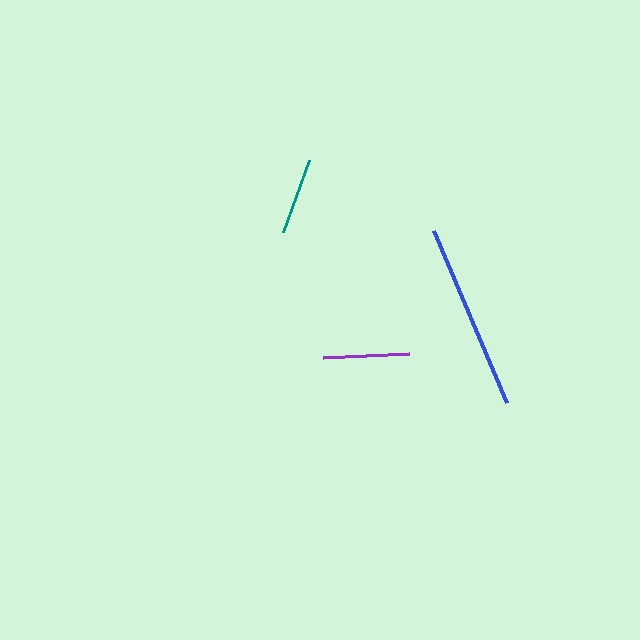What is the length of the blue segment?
The blue segment is approximately 187 pixels long.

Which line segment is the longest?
The blue line is the longest at approximately 187 pixels.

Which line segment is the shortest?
The teal line is the shortest at approximately 76 pixels.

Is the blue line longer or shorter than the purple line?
The blue line is longer than the purple line.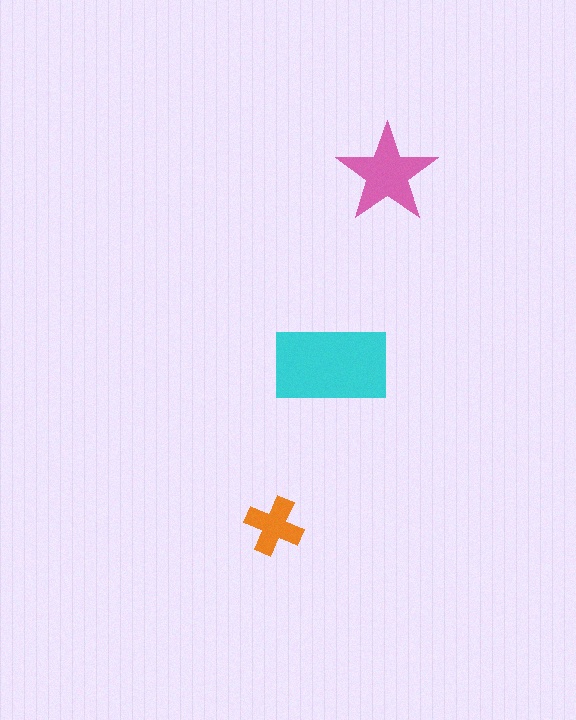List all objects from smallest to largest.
The orange cross, the pink star, the cyan rectangle.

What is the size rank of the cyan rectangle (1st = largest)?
1st.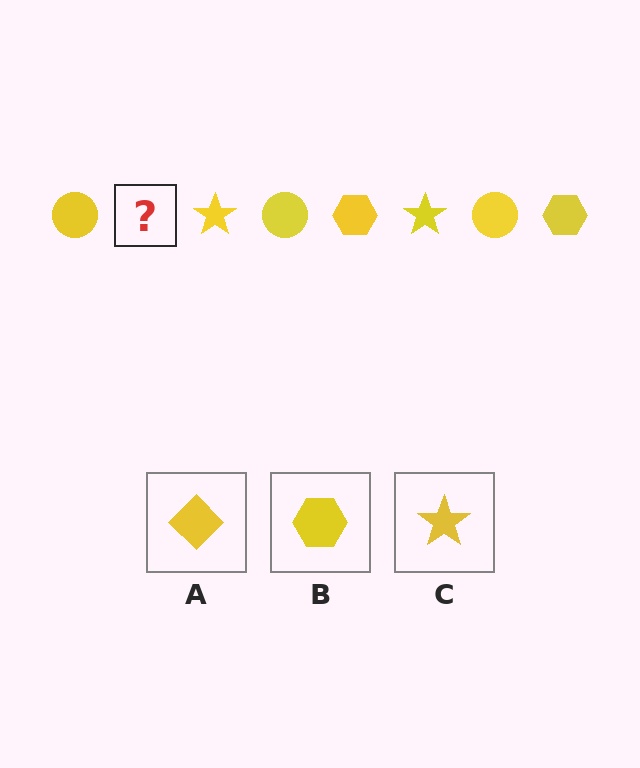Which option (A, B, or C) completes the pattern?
B.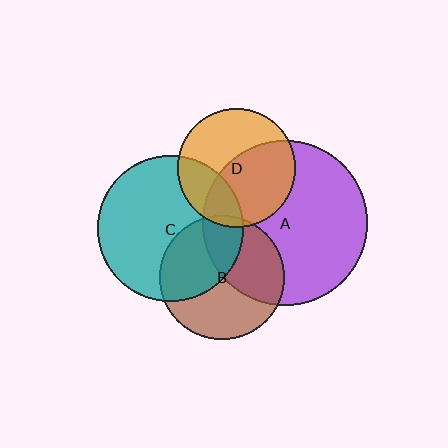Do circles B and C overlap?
Yes.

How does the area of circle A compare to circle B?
Approximately 1.8 times.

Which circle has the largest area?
Circle A (purple).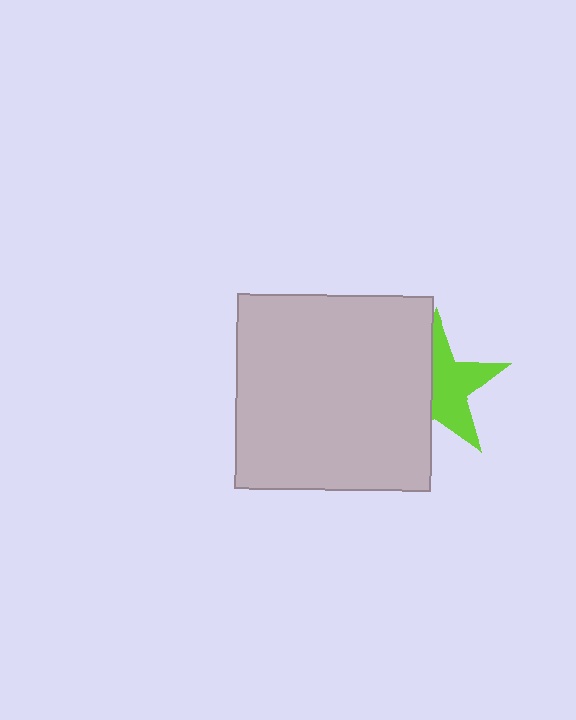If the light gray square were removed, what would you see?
You would see the complete lime star.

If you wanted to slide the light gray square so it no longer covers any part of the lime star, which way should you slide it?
Slide it left — that is the most direct way to separate the two shapes.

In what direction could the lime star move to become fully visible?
The lime star could move right. That would shift it out from behind the light gray square entirely.